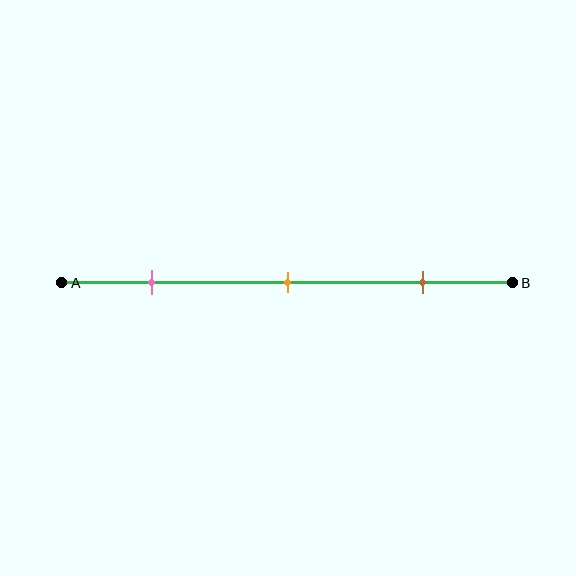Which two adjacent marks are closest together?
The pink and orange marks are the closest adjacent pair.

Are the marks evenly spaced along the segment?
Yes, the marks are approximately evenly spaced.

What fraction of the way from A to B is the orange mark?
The orange mark is approximately 50% (0.5) of the way from A to B.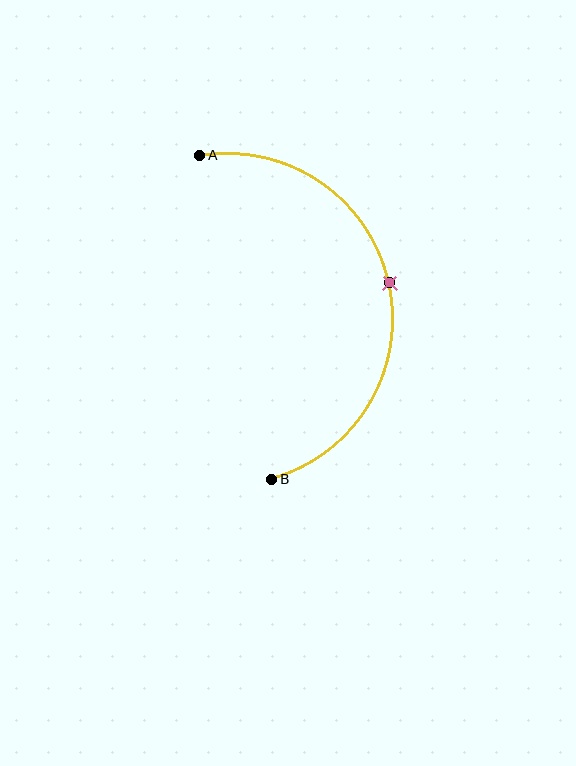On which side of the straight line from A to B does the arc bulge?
The arc bulges to the right of the straight line connecting A and B.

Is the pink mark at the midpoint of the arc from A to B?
Yes. The pink mark lies on the arc at equal arc-length from both A and B — it is the arc midpoint.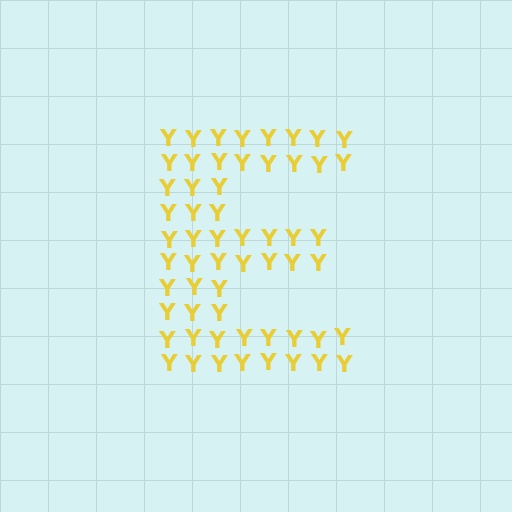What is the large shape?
The large shape is the letter E.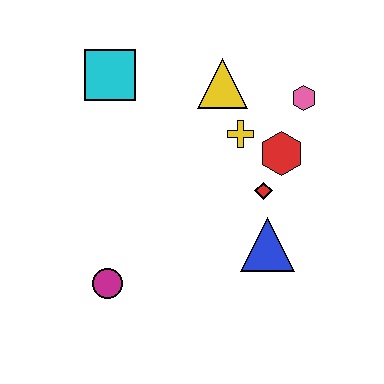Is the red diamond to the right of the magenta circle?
Yes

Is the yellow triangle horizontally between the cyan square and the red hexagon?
Yes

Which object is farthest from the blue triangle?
The cyan square is farthest from the blue triangle.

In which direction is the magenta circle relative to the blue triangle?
The magenta circle is to the left of the blue triangle.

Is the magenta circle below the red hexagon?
Yes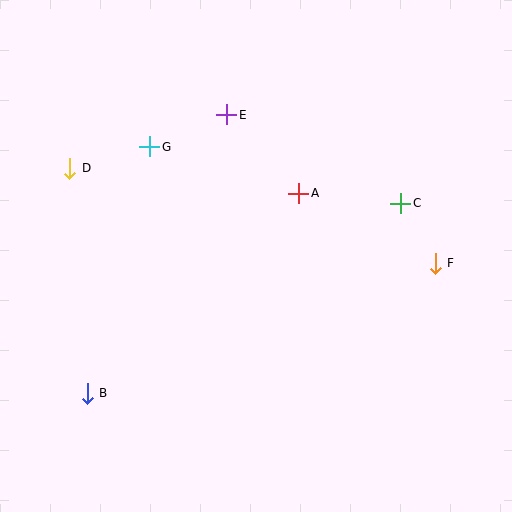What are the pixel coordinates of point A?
Point A is at (299, 193).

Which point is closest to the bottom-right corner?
Point F is closest to the bottom-right corner.